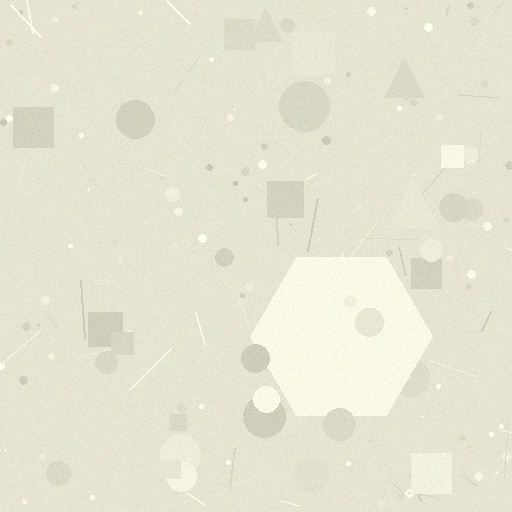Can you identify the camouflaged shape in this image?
The camouflaged shape is a hexagon.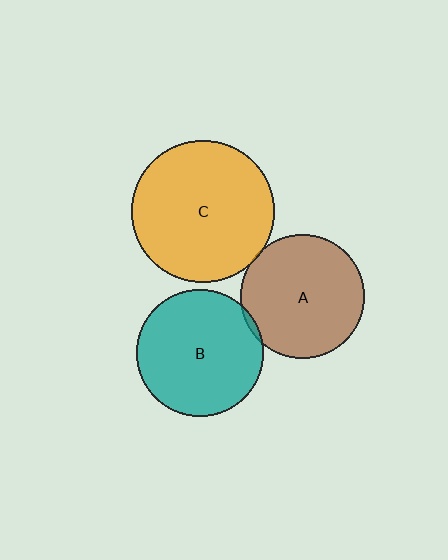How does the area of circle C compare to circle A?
Approximately 1.3 times.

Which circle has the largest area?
Circle C (orange).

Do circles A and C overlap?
Yes.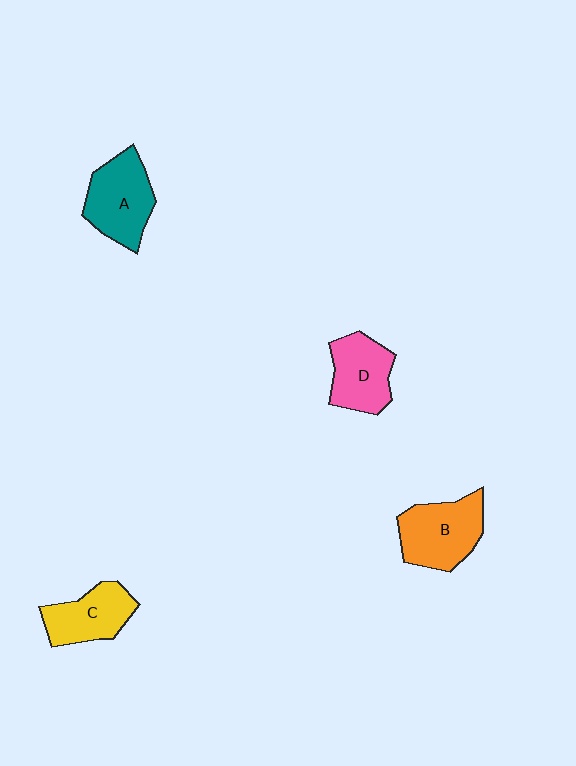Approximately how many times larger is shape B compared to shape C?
Approximately 1.2 times.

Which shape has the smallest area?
Shape C (yellow).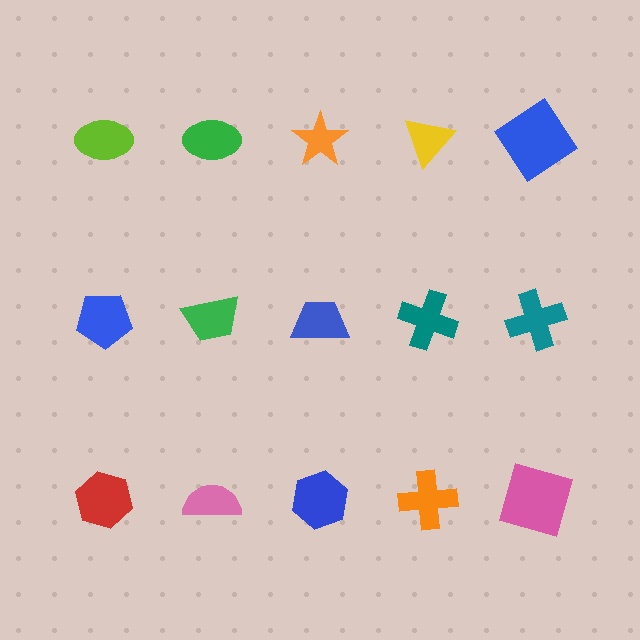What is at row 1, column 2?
A green ellipse.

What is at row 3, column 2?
A pink semicircle.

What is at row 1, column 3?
An orange star.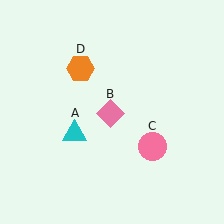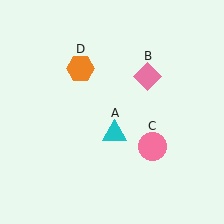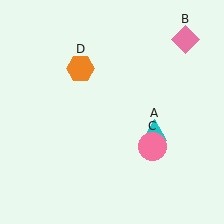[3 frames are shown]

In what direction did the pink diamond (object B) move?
The pink diamond (object B) moved up and to the right.